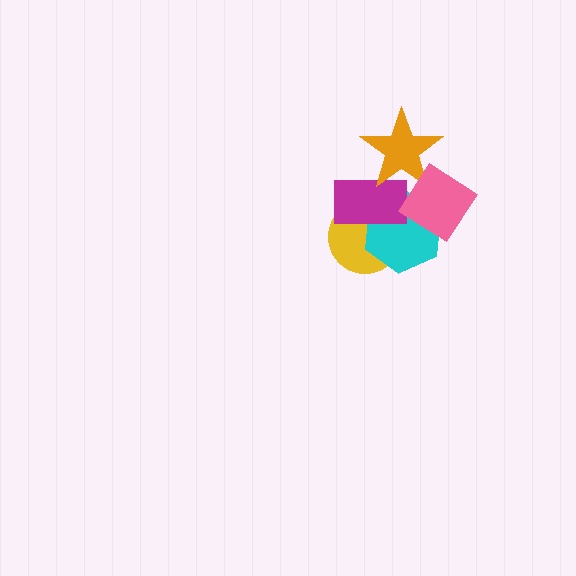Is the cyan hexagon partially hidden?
Yes, it is partially covered by another shape.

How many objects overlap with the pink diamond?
3 objects overlap with the pink diamond.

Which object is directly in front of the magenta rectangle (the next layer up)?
The orange star is directly in front of the magenta rectangle.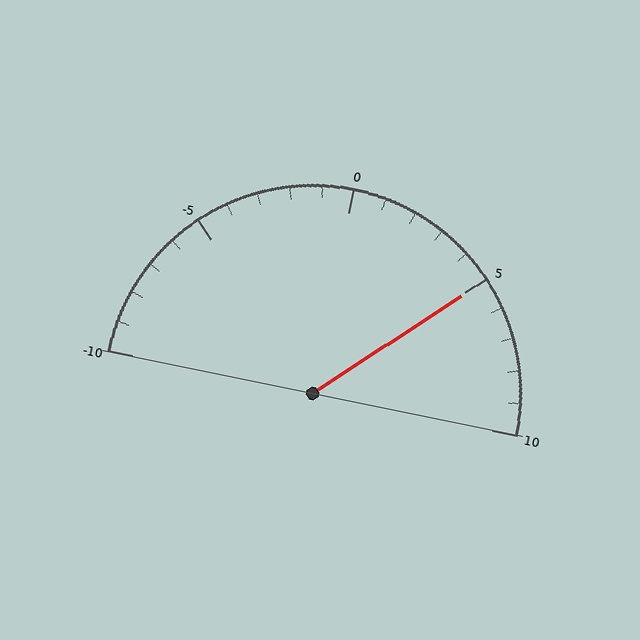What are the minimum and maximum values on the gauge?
The gauge ranges from -10 to 10.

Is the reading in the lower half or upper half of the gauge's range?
The reading is in the upper half of the range (-10 to 10).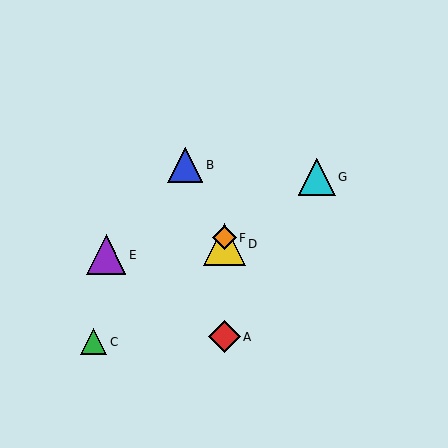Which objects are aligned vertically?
Objects A, D, F are aligned vertically.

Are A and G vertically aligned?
No, A is at x≈224 and G is at x≈317.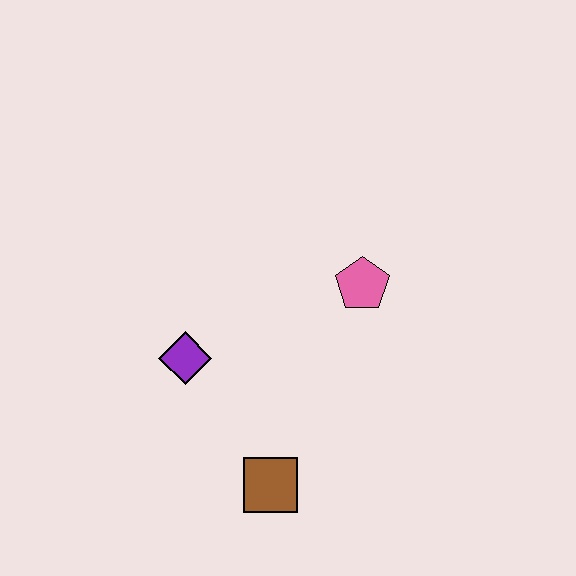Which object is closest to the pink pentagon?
The purple diamond is closest to the pink pentagon.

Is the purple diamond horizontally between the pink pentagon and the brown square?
No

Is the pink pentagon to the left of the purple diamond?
No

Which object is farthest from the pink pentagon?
The brown square is farthest from the pink pentagon.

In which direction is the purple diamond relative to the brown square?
The purple diamond is above the brown square.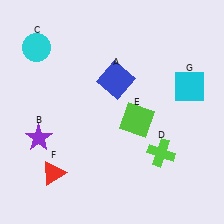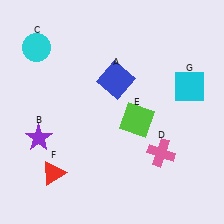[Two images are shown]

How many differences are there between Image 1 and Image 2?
There is 1 difference between the two images.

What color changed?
The cross (D) changed from lime in Image 1 to pink in Image 2.